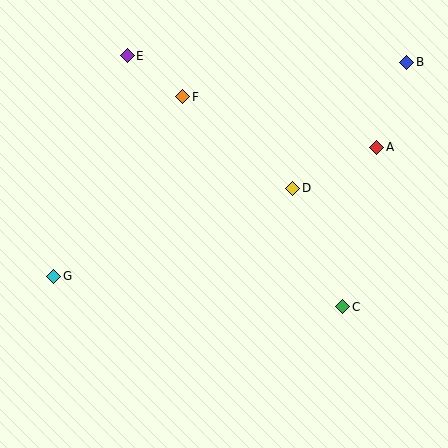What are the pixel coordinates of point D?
Point D is at (292, 188).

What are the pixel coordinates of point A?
Point A is at (377, 147).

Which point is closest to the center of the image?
Point D at (292, 188) is closest to the center.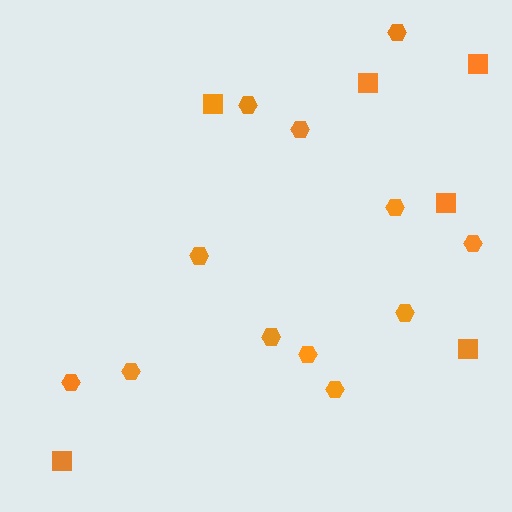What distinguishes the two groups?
There are 2 groups: one group of hexagons (12) and one group of squares (6).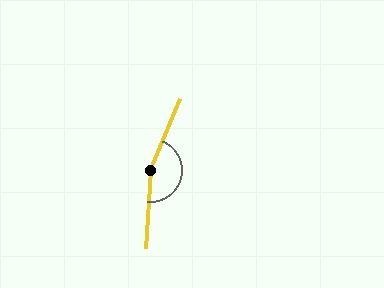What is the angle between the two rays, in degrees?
Approximately 160 degrees.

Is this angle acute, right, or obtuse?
It is obtuse.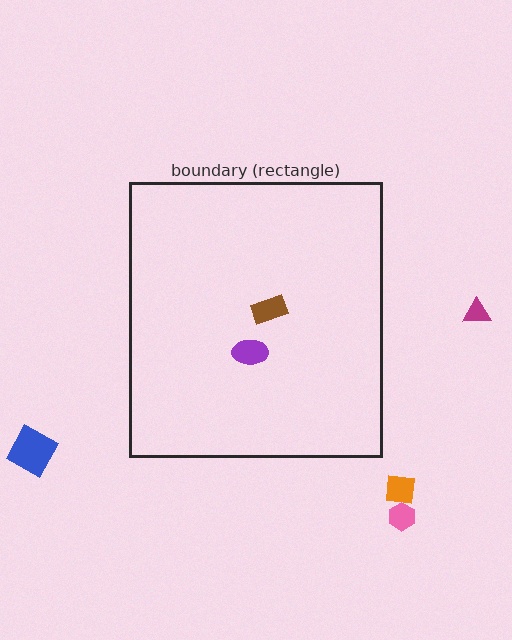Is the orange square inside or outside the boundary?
Outside.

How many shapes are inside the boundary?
2 inside, 4 outside.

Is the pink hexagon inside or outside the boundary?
Outside.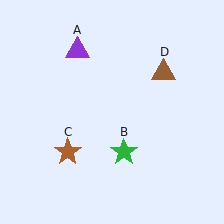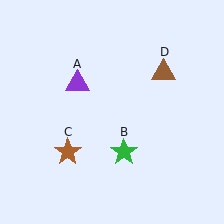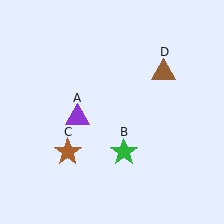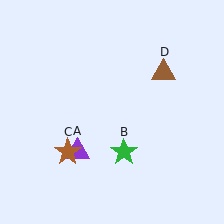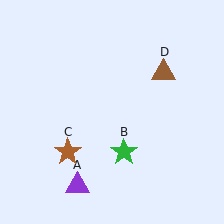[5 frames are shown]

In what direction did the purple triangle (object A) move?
The purple triangle (object A) moved down.